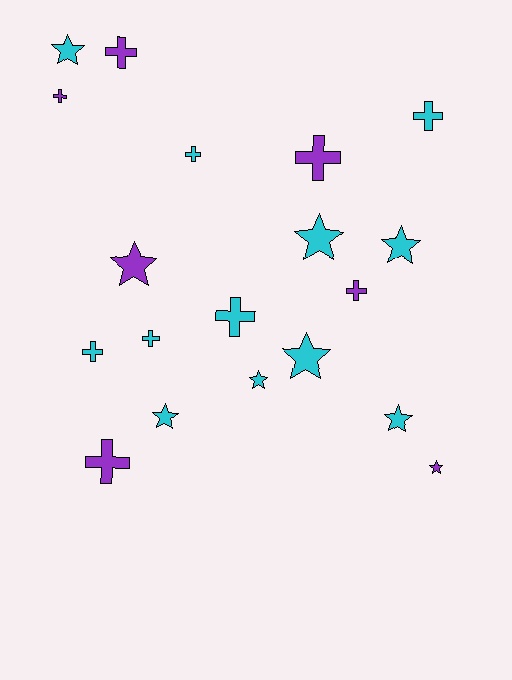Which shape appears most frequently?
Cross, with 10 objects.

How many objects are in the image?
There are 19 objects.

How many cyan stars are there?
There are 7 cyan stars.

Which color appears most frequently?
Cyan, with 12 objects.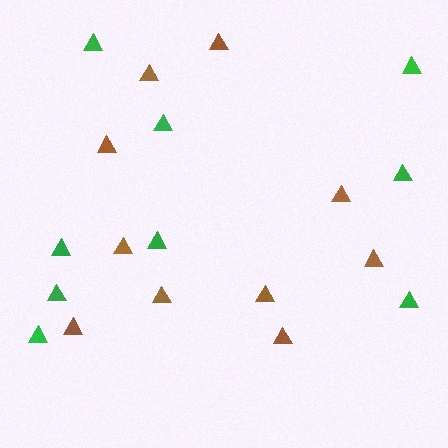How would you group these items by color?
There are 2 groups: one group of green triangles (9) and one group of brown triangles (10).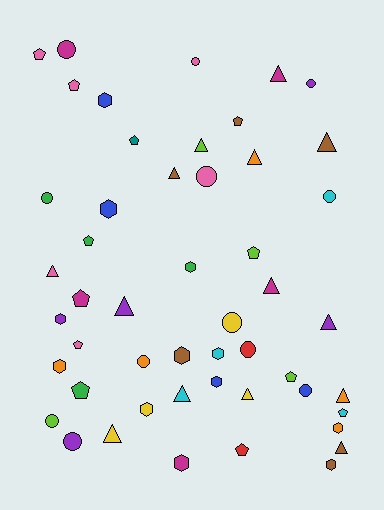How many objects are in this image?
There are 50 objects.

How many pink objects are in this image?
There are 6 pink objects.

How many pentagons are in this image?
There are 12 pentagons.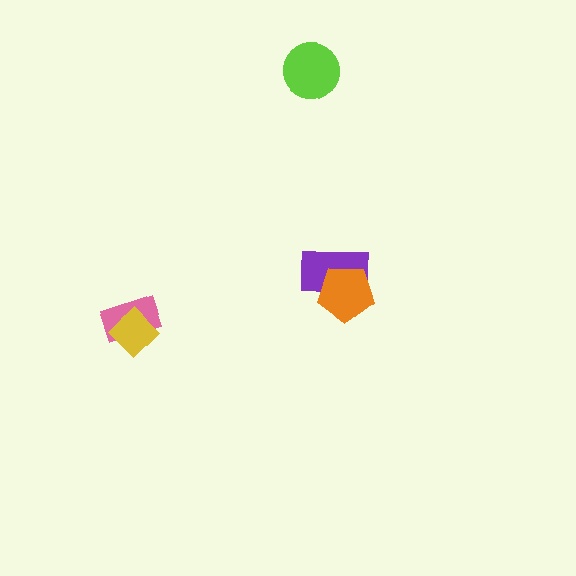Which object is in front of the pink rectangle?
The yellow diamond is in front of the pink rectangle.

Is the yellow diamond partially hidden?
No, no other shape covers it.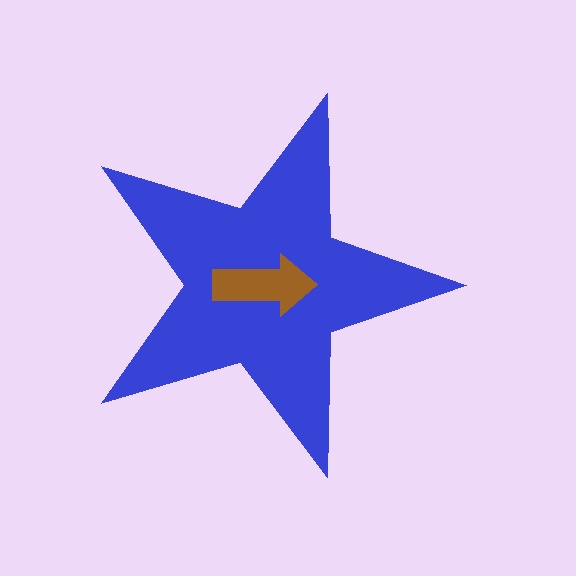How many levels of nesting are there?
2.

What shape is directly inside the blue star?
The brown arrow.